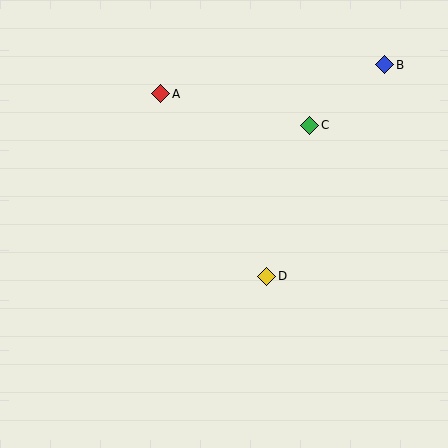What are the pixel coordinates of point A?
Point A is at (160, 94).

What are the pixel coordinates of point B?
Point B is at (385, 65).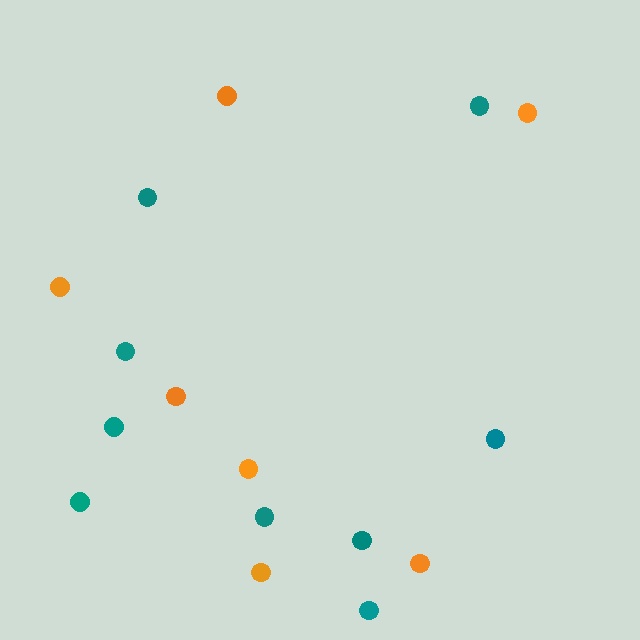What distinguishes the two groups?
There are 2 groups: one group of teal circles (9) and one group of orange circles (7).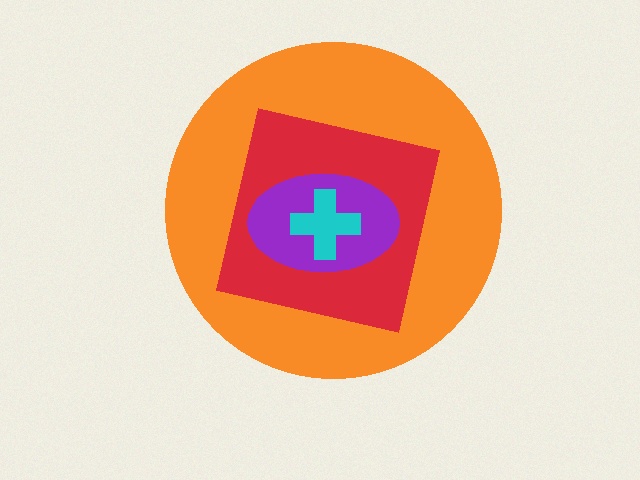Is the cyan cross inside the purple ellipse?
Yes.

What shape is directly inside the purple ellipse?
The cyan cross.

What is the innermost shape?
The cyan cross.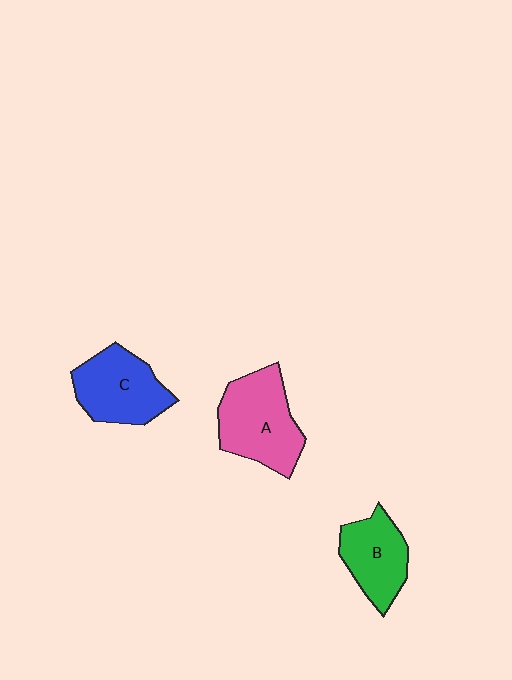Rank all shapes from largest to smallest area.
From largest to smallest: A (pink), C (blue), B (green).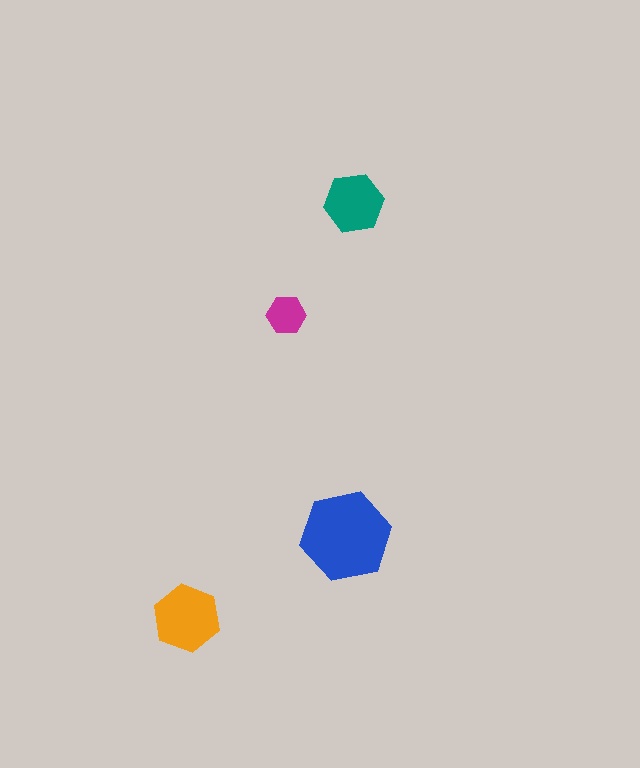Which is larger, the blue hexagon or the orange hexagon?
The blue one.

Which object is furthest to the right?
The teal hexagon is rightmost.